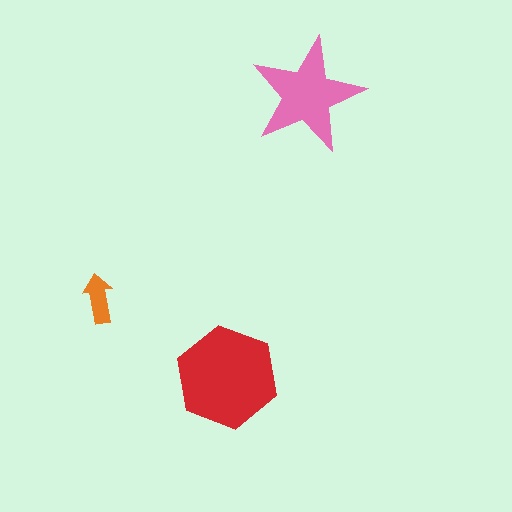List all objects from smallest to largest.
The orange arrow, the pink star, the red hexagon.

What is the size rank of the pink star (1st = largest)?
2nd.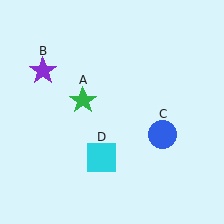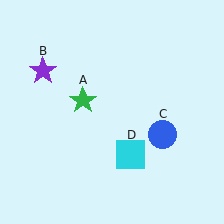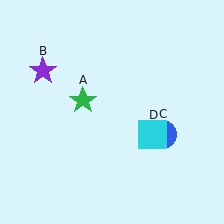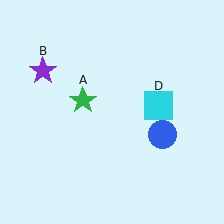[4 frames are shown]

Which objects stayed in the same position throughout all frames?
Green star (object A) and purple star (object B) and blue circle (object C) remained stationary.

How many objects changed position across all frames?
1 object changed position: cyan square (object D).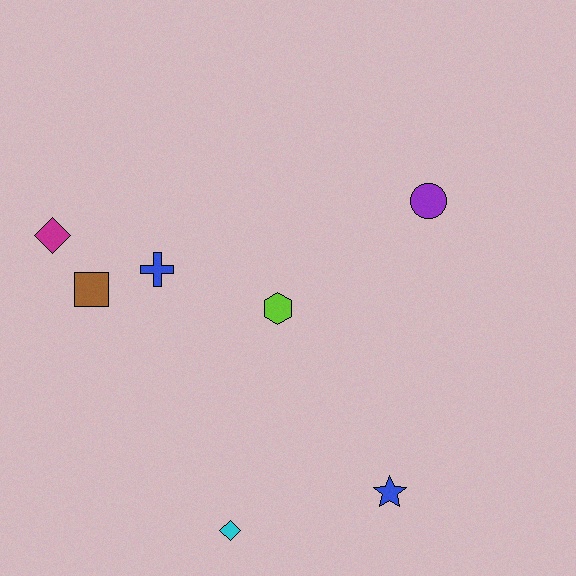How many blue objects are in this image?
There are 2 blue objects.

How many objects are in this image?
There are 7 objects.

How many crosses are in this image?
There is 1 cross.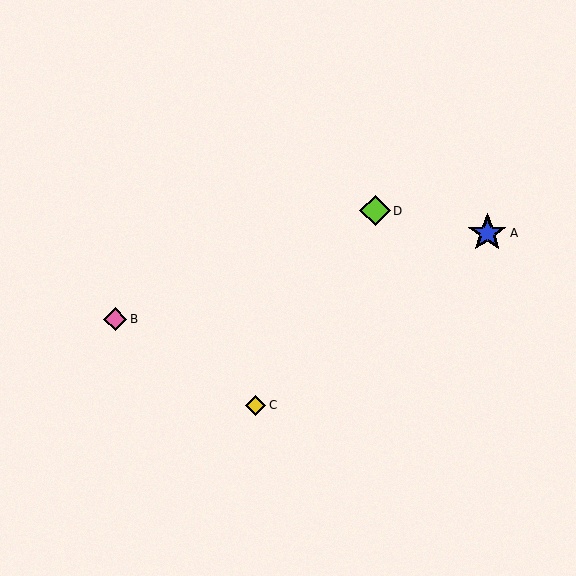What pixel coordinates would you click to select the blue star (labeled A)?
Click at (487, 233) to select the blue star A.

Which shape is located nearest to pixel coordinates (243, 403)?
The yellow diamond (labeled C) at (256, 405) is nearest to that location.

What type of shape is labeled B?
Shape B is a pink diamond.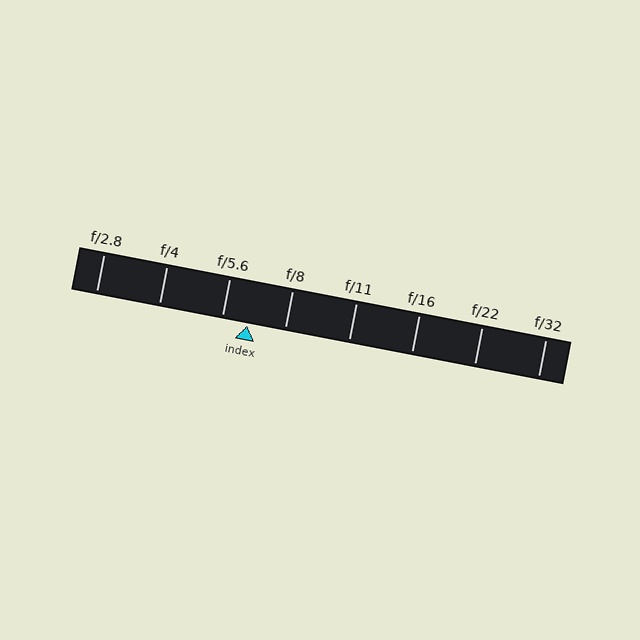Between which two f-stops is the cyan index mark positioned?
The index mark is between f/5.6 and f/8.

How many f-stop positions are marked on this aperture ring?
There are 8 f-stop positions marked.